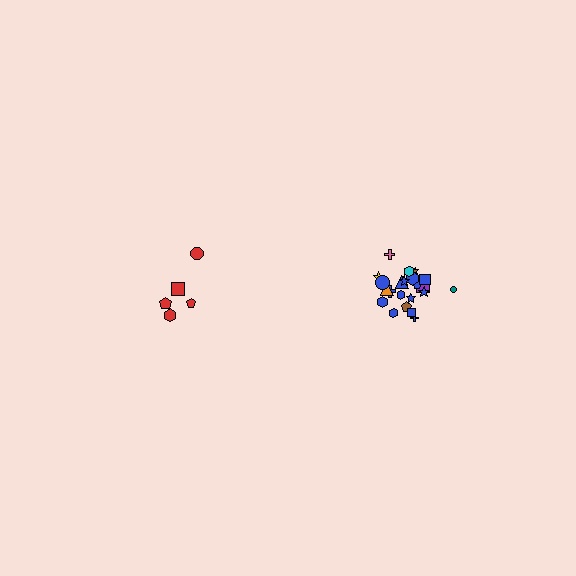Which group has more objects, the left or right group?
The right group.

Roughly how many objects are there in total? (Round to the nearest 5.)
Roughly 25 objects in total.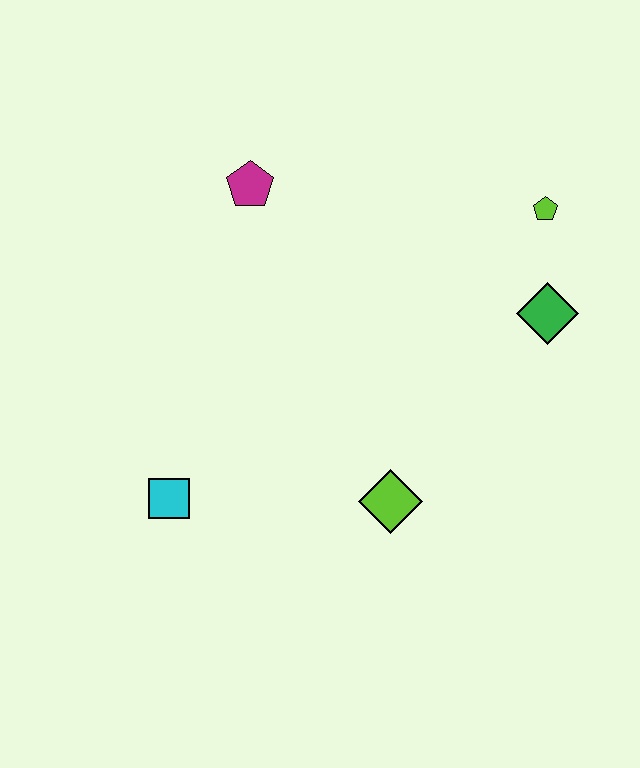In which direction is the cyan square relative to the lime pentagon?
The cyan square is to the left of the lime pentagon.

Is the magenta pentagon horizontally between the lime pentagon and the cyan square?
Yes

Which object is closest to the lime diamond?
The cyan square is closest to the lime diamond.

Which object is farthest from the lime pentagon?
The cyan square is farthest from the lime pentagon.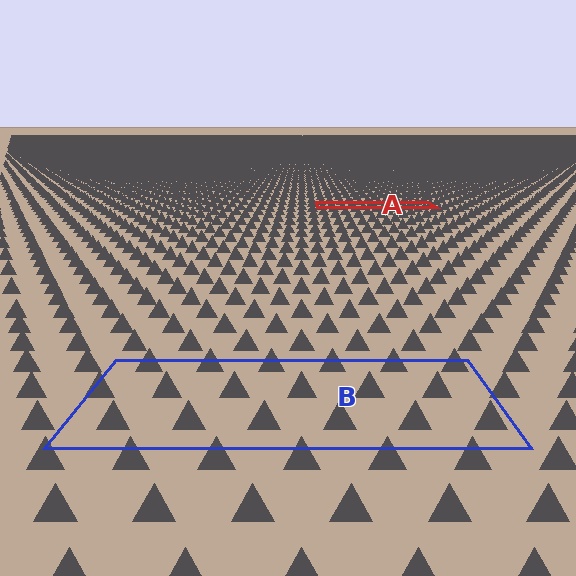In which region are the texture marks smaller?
The texture marks are smaller in region A, because it is farther away.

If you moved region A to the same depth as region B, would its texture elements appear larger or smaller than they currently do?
They would appear larger. At a closer depth, the same texture elements are projected at a bigger on-screen size.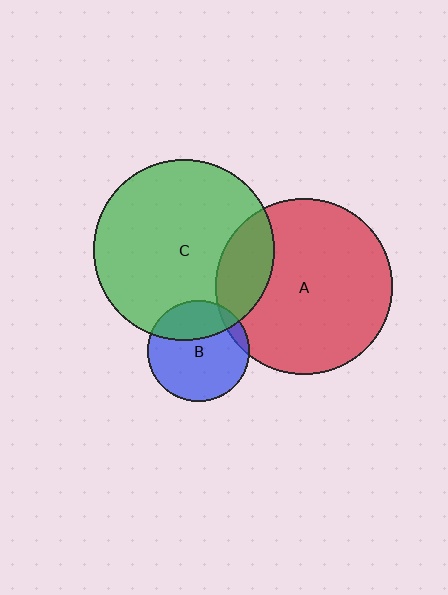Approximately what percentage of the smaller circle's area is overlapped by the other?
Approximately 10%.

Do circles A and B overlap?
Yes.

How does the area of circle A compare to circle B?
Approximately 3.0 times.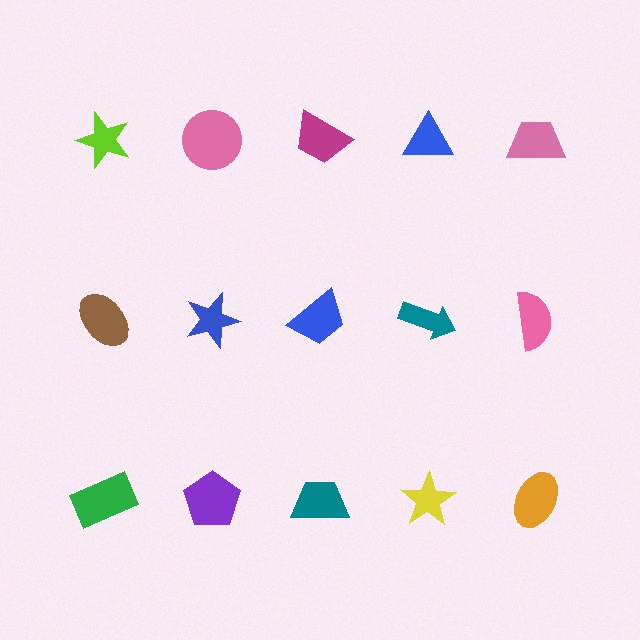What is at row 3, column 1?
A green rectangle.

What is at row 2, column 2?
A blue star.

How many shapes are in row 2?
5 shapes.